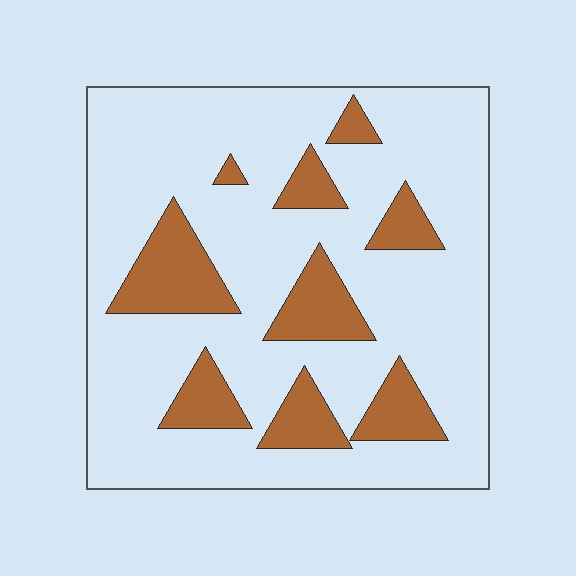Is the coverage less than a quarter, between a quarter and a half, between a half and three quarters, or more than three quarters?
Less than a quarter.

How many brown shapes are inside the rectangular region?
9.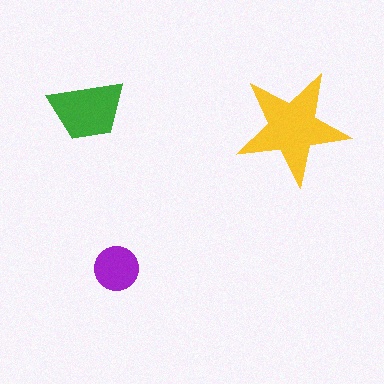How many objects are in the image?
There are 3 objects in the image.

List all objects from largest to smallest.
The yellow star, the green trapezoid, the purple circle.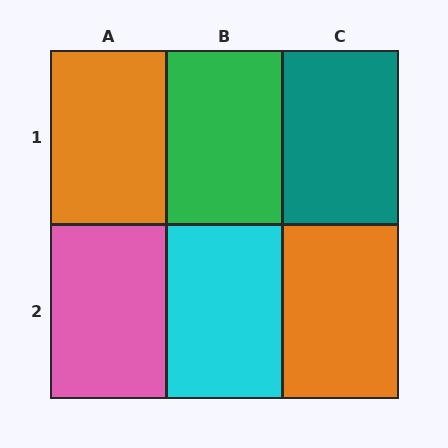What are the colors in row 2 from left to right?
Pink, cyan, orange.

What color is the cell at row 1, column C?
Teal.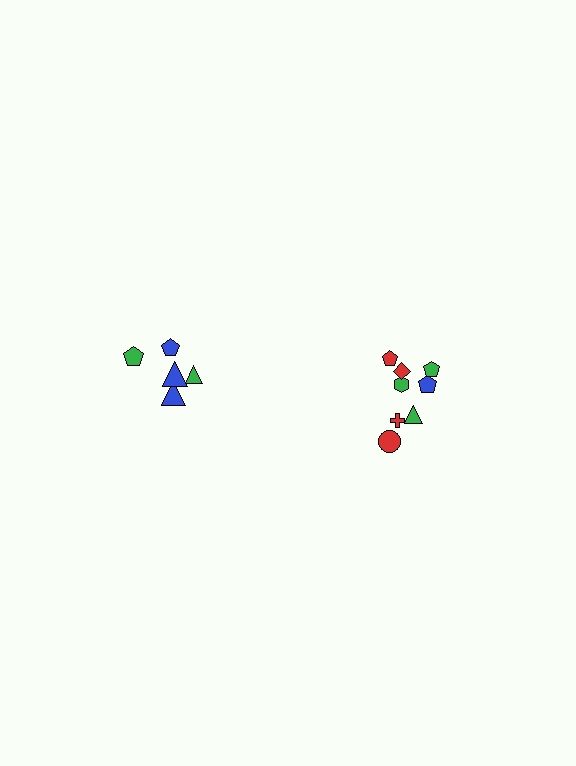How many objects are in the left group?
There are 5 objects.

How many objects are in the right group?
There are 8 objects.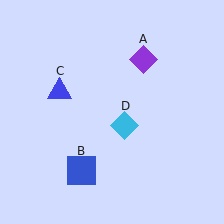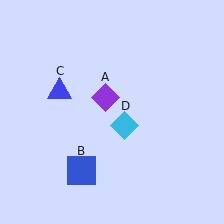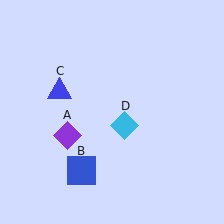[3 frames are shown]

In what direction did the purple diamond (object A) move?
The purple diamond (object A) moved down and to the left.